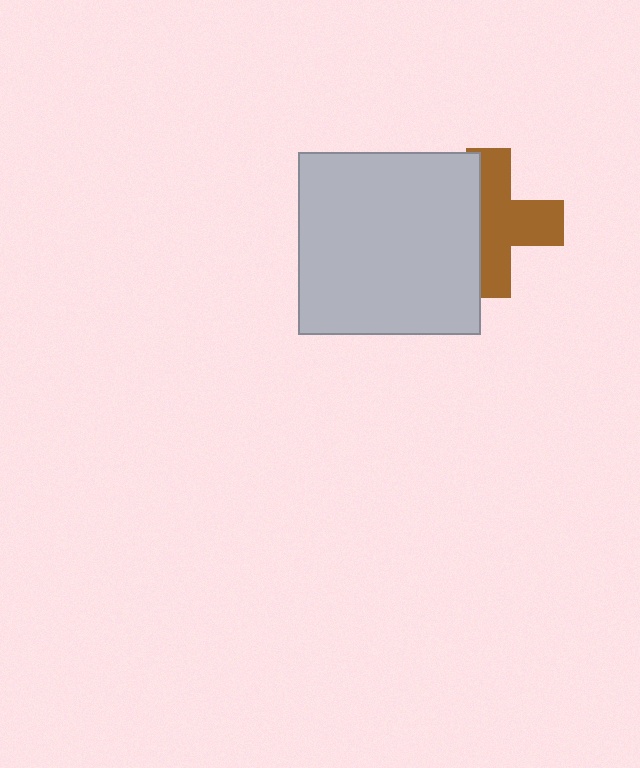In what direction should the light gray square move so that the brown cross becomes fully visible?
The light gray square should move left. That is the shortest direction to clear the overlap and leave the brown cross fully visible.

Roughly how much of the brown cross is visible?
About half of it is visible (roughly 60%).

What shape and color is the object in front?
The object in front is a light gray square.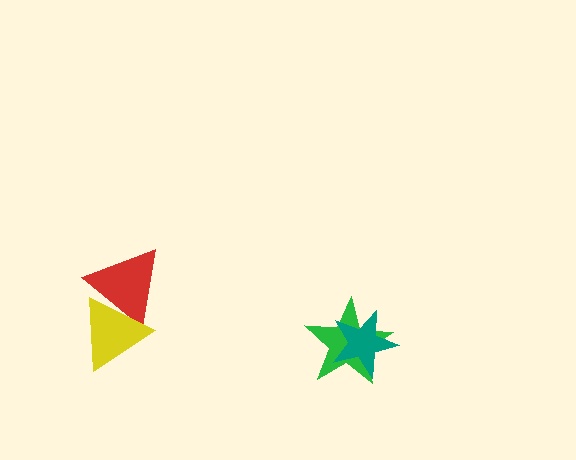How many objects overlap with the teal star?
1 object overlaps with the teal star.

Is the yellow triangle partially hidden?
No, no other shape covers it.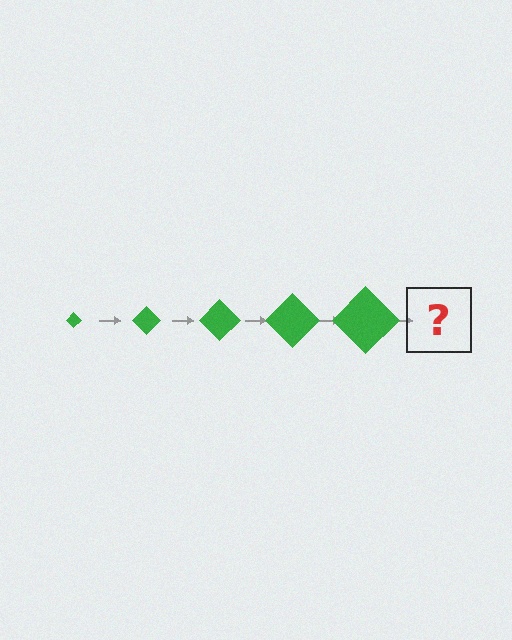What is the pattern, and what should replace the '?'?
The pattern is that the diamond gets progressively larger each step. The '?' should be a green diamond, larger than the previous one.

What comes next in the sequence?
The next element should be a green diamond, larger than the previous one.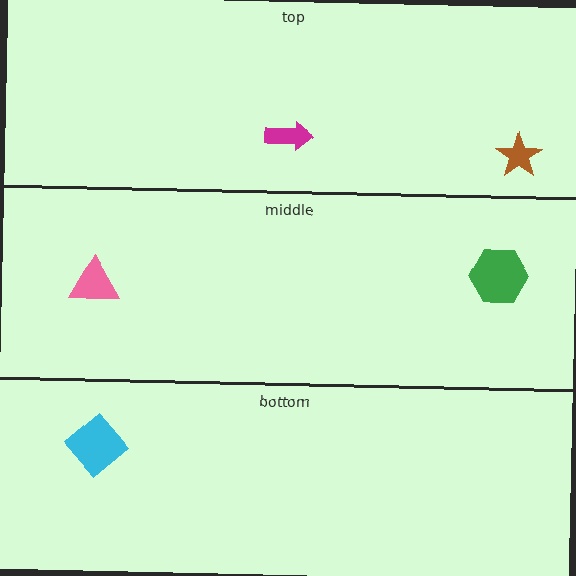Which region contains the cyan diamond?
The bottom region.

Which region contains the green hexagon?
The middle region.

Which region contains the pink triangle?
The middle region.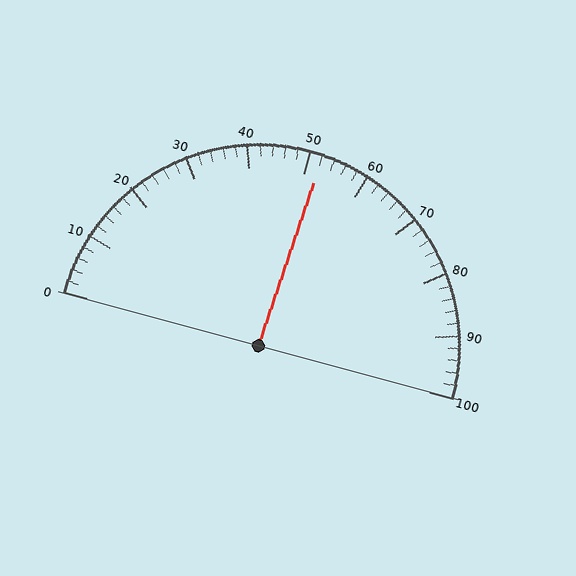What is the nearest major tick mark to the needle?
The nearest major tick mark is 50.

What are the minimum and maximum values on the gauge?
The gauge ranges from 0 to 100.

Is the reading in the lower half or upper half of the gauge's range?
The reading is in the upper half of the range (0 to 100).